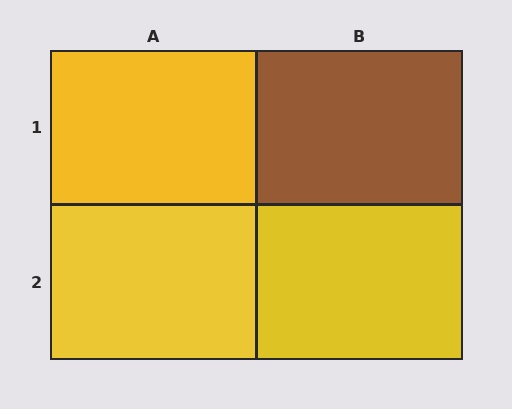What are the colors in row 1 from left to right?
Yellow, brown.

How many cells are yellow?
3 cells are yellow.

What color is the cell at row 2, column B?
Yellow.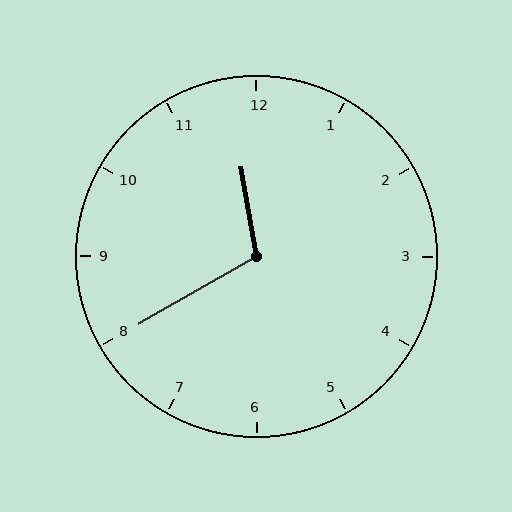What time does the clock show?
11:40.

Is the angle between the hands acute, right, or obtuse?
It is obtuse.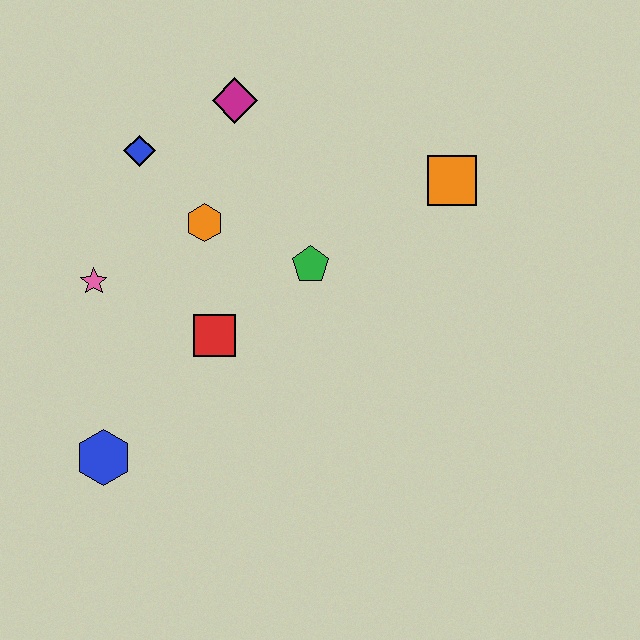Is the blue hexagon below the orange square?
Yes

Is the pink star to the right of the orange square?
No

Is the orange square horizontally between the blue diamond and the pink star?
No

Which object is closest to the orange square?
The green pentagon is closest to the orange square.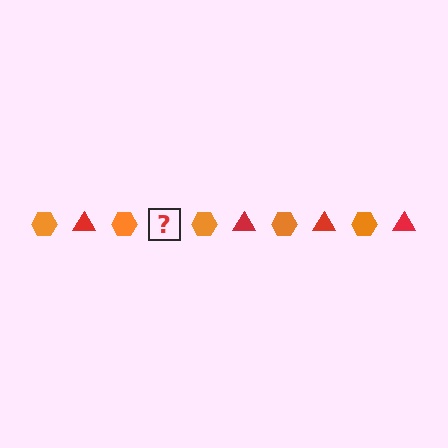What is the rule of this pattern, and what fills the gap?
The rule is that the pattern alternates between orange hexagon and red triangle. The gap should be filled with a red triangle.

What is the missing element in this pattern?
The missing element is a red triangle.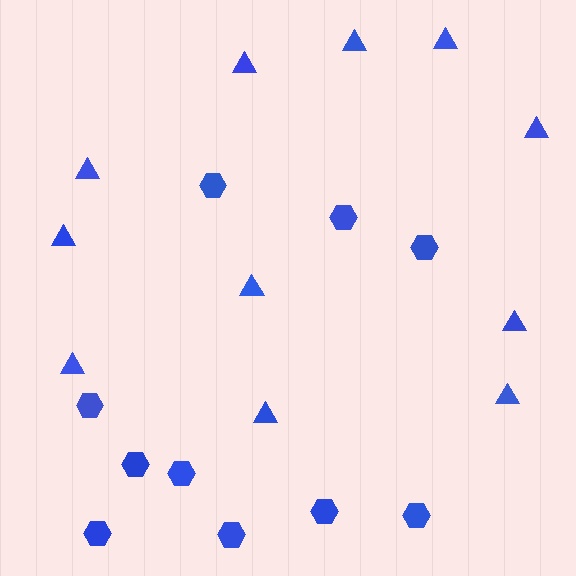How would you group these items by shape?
There are 2 groups: one group of hexagons (10) and one group of triangles (11).